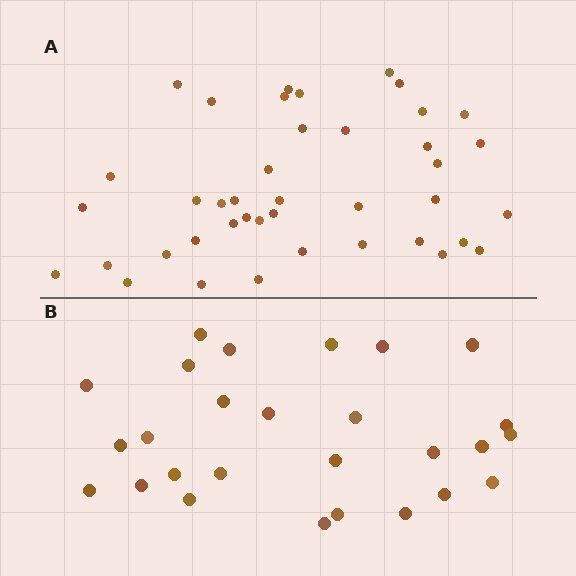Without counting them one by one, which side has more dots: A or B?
Region A (the top region) has more dots.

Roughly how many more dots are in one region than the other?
Region A has approximately 15 more dots than region B.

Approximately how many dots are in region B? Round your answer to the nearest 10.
About 30 dots. (The exact count is 27, which rounds to 30.)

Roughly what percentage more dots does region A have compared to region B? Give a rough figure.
About 50% more.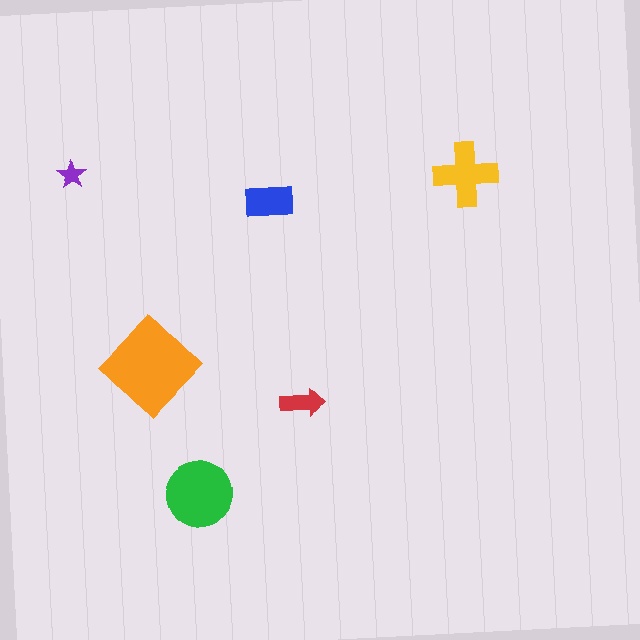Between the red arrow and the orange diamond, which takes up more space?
The orange diamond.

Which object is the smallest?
The purple star.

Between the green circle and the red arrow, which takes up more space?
The green circle.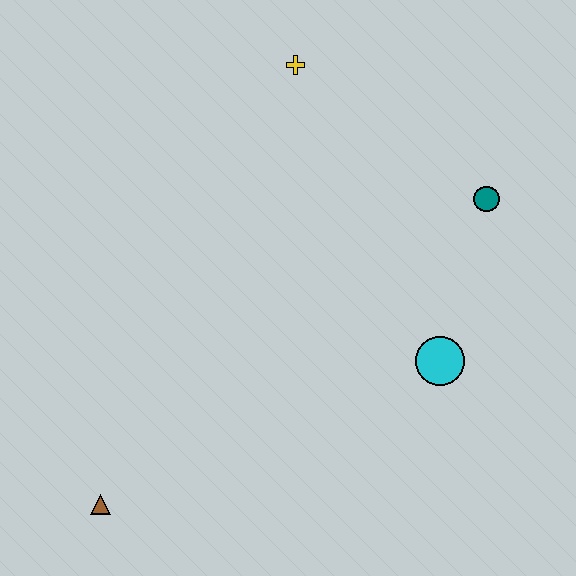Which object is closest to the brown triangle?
The cyan circle is closest to the brown triangle.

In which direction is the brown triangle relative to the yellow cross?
The brown triangle is below the yellow cross.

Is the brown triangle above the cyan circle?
No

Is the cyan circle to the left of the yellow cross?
No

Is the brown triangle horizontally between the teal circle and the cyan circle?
No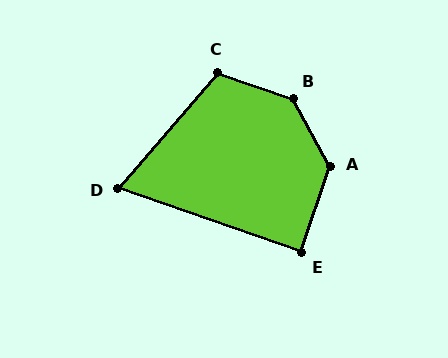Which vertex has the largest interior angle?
B, at approximately 136 degrees.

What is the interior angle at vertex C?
Approximately 112 degrees (obtuse).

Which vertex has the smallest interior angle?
D, at approximately 69 degrees.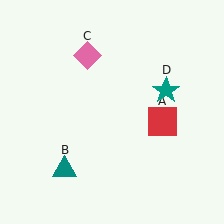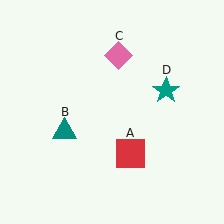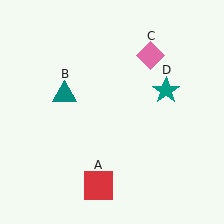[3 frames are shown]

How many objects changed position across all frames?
3 objects changed position: red square (object A), teal triangle (object B), pink diamond (object C).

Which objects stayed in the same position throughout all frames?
Teal star (object D) remained stationary.